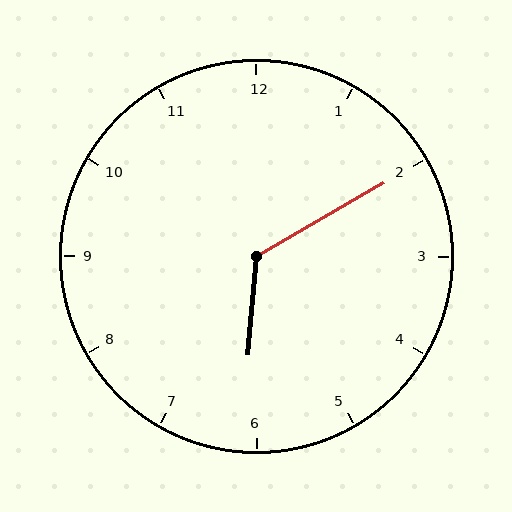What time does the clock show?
6:10.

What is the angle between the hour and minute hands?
Approximately 125 degrees.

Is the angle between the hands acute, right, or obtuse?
It is obtuse.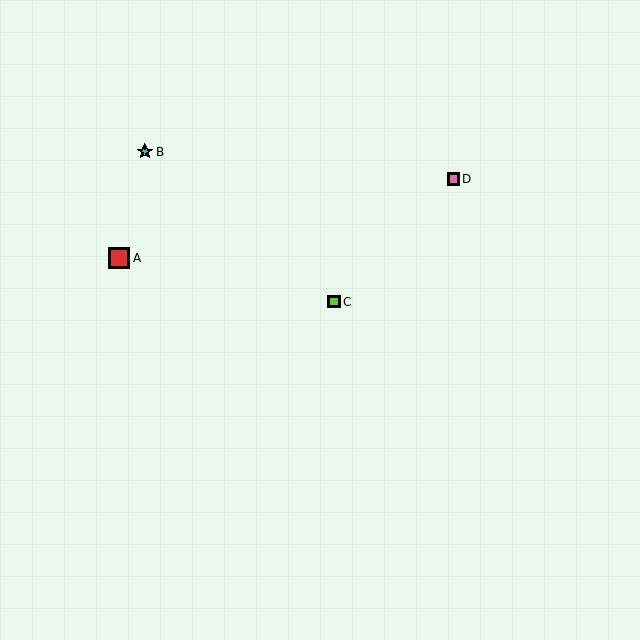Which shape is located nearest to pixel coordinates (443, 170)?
The pink square (labeled D) at (453, 179) is nearest to that location.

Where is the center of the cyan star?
The center of the cyan star is at (145, 152).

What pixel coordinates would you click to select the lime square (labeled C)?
Click at (334, 302) to select the lime square C.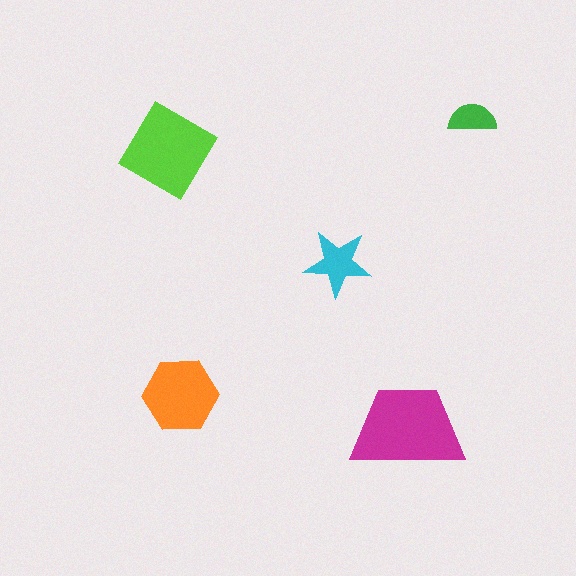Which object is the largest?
The magenta trapezoid.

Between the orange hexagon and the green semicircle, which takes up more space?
The orange hexagon.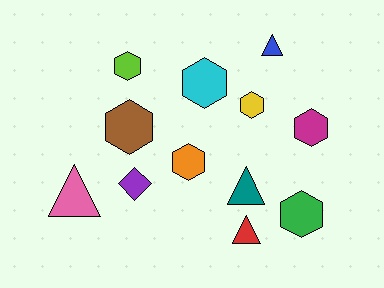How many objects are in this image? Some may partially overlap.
There are 12 objects.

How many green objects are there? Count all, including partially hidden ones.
There is 1 green object.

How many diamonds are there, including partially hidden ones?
There is 1 diamond.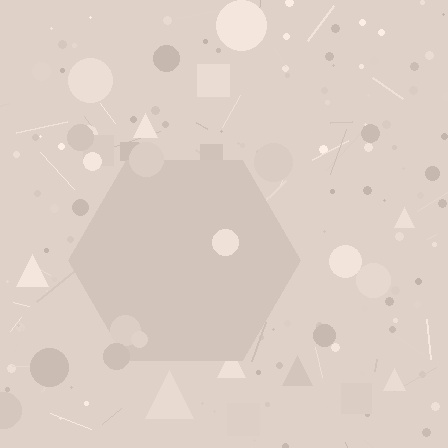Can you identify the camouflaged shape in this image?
The camouflaged shape is a hexagon.